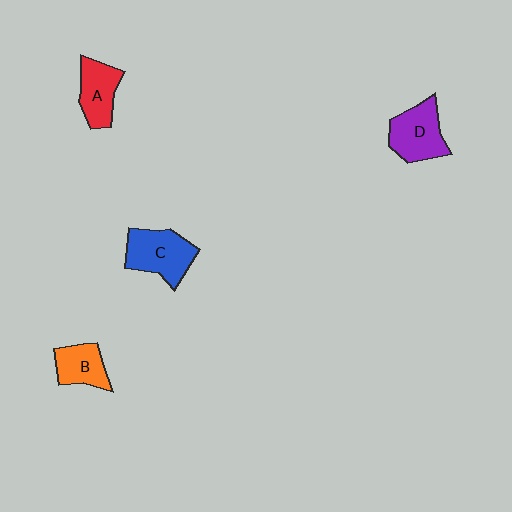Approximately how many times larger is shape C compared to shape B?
Approximately 1.5 times.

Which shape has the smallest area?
Shape B (orange).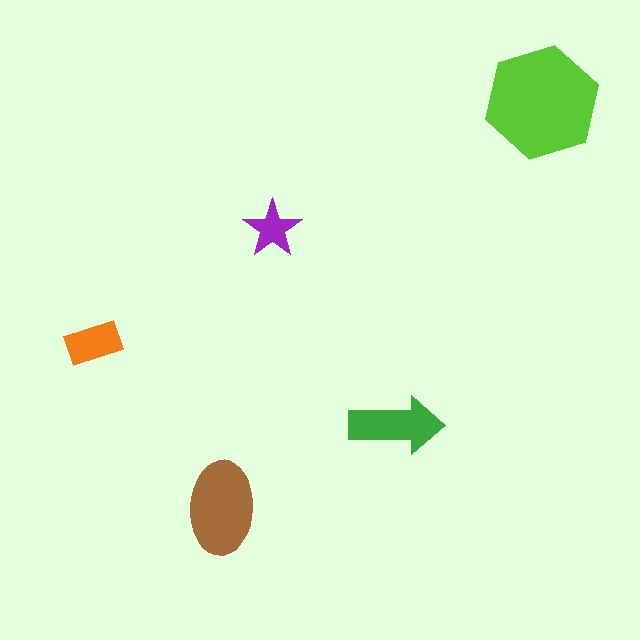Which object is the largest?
The lime hexagon.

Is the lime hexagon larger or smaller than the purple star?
Larger.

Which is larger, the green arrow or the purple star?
The green arrow.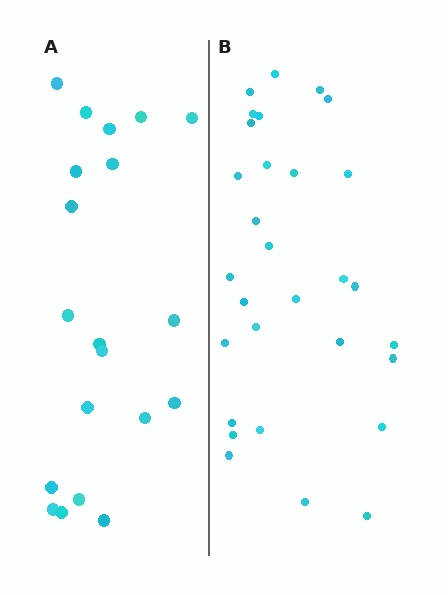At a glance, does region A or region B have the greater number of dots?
Region B (the right region) has more dots.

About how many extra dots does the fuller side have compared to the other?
Region B has roughly 10 or so more dots than region A.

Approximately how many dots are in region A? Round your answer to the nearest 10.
About 20 dots.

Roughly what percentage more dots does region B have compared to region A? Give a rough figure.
About 50% more.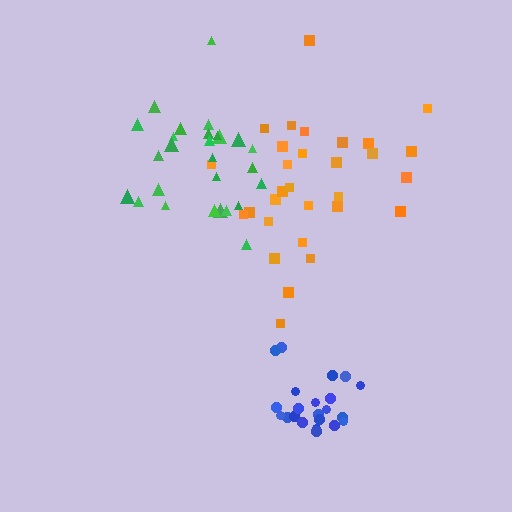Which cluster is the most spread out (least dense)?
Orange.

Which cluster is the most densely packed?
Blue.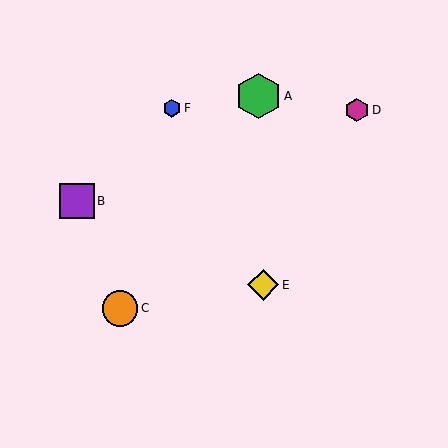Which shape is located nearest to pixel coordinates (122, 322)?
The orange circle (labeled C) at (120, 308) is nearest to that location.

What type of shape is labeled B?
Shape B is a purple square.